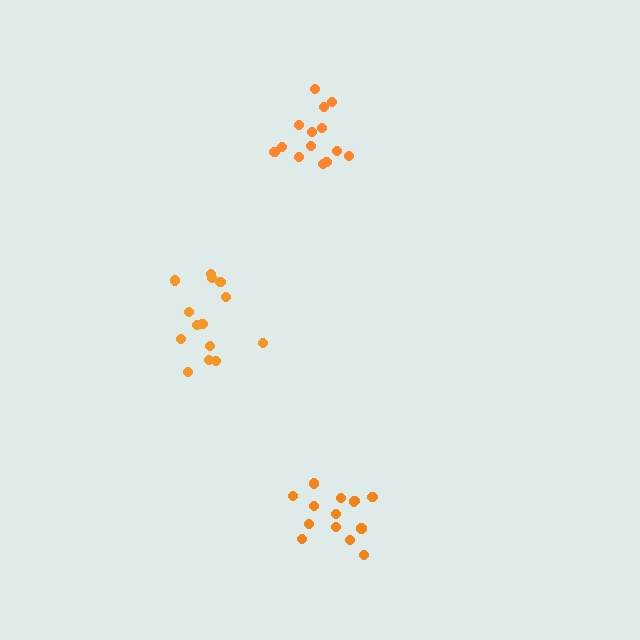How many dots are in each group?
Group 1: 14 dots, Group 2: 14 dots, Group 3: 14 dots (42 total).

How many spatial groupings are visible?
There are 3 spatial groupings.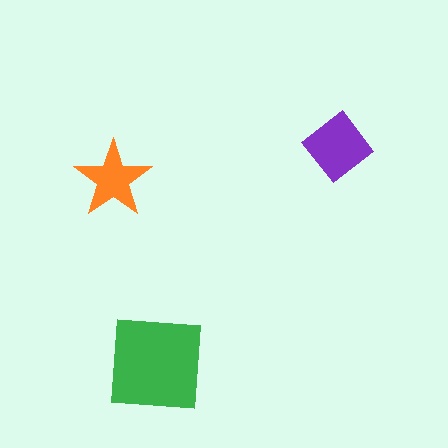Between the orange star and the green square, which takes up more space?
The green square.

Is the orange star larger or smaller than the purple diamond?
Smaller.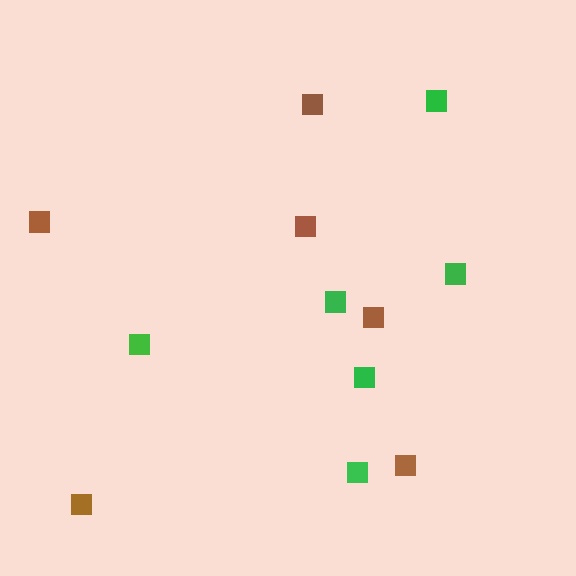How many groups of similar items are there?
There are 2 groups: one group of green squares (6) and one group of brown squares (6).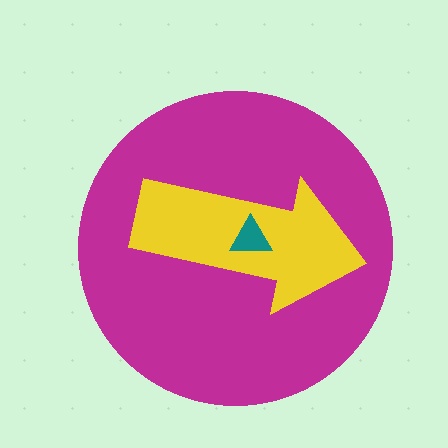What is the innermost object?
The teal triangle.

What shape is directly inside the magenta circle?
The yellow arrow.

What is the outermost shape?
The magenta circle.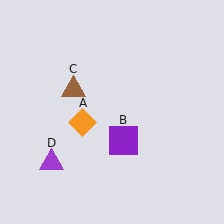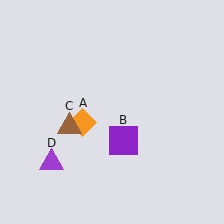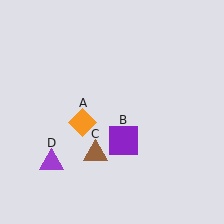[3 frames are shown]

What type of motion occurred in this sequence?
The brown triangle (object C) rotated counterclockwise around the center of the scene.